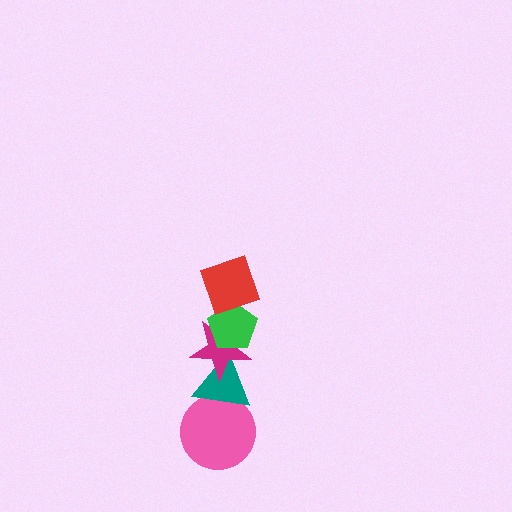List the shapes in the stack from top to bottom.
From top to bottom: the red square, the green pentagon, the magenta star, the teal triangle, the pink circle.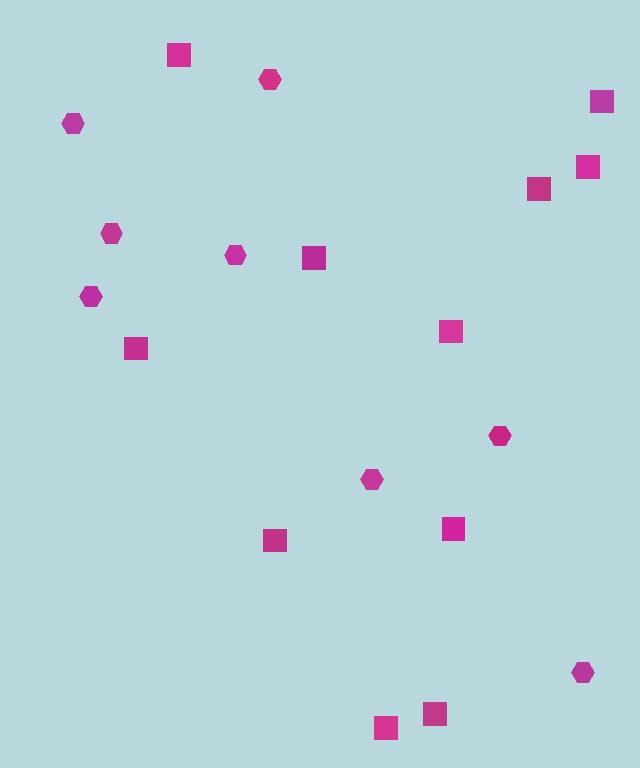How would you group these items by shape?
There are 2 groups: one group of squares (11) and one group of hexagons (8).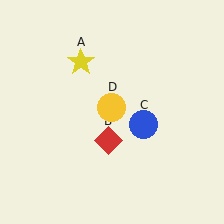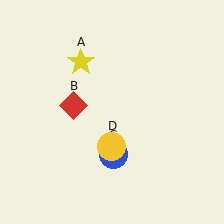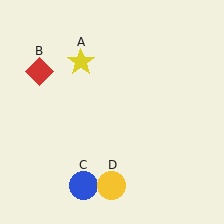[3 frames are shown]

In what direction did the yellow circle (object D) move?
The yellow circle (object D) moved down.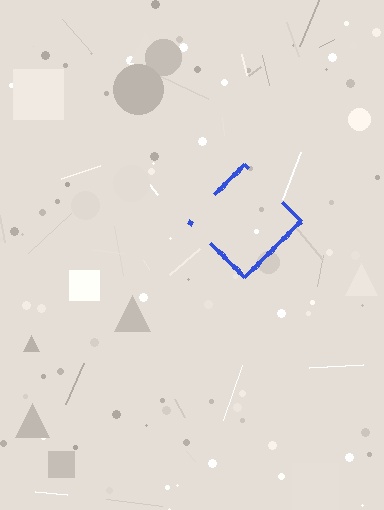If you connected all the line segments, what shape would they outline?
They would outline a diamond.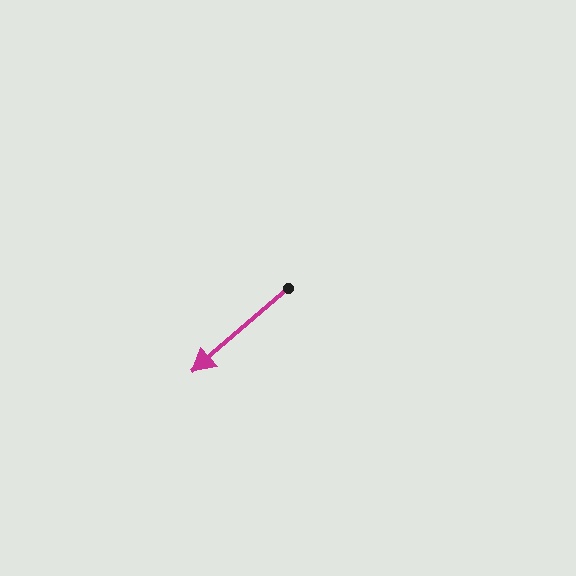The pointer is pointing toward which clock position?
Roughly 8 o'clock.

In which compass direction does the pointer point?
Southwest.